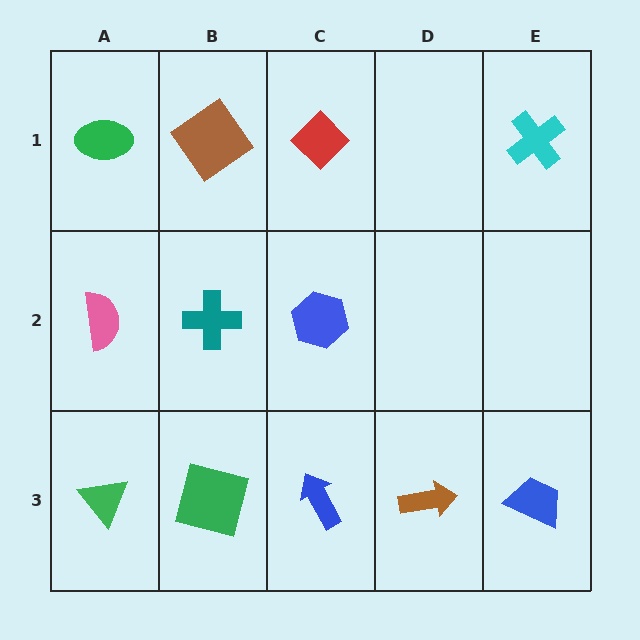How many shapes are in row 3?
5 shapes.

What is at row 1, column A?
A green ellipse.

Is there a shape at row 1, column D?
No, that cell is empty.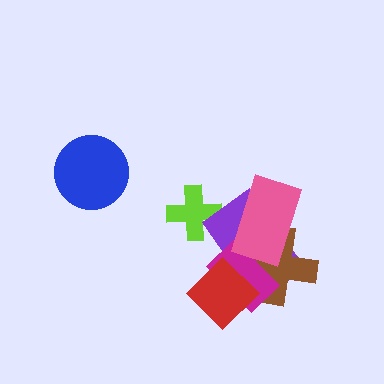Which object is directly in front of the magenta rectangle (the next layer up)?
The red diamond is directly in front of the magenta rectangle.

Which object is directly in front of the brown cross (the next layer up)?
The magenta rectangle is directly in front of the brown cross.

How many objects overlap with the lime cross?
1 object overlaps with the lime cross.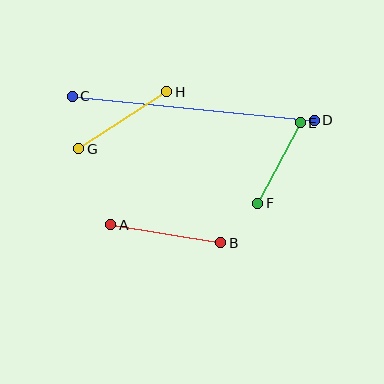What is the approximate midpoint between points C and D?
The midpoint is at approximately (193, 108) pixels.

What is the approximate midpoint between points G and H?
The midpoint is at approximately (123, 120) pixels.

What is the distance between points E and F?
The distance is approximately 91 pixels.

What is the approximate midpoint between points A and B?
The midpoint is at approximately (166, 234) pixels.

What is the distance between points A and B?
The distance is approximately 111 pixels.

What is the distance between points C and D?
The distance is approximately 243 pixels.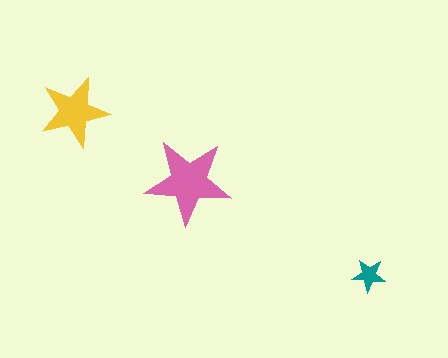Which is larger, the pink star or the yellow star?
The pink one.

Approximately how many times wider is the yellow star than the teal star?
About 2 times wider.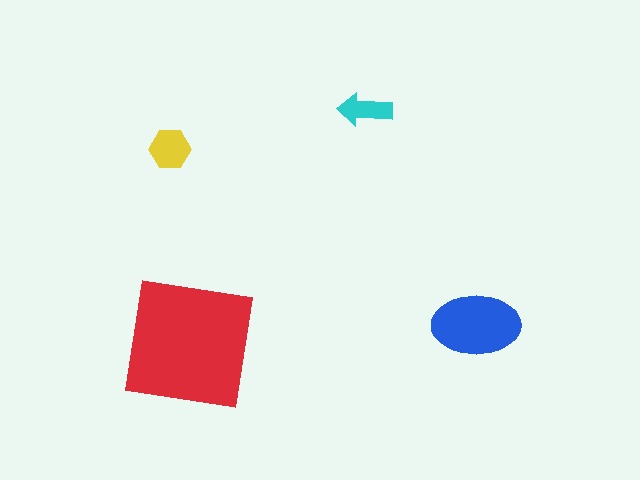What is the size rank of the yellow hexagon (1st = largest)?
3rd.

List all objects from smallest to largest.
The cyan arrow, the yellow hexagon, the blue ellipse, the red square.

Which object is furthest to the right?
The blue ellipse is rightmost.